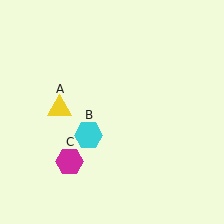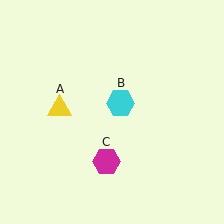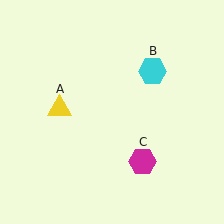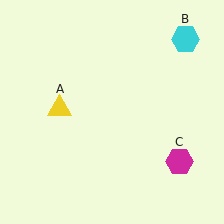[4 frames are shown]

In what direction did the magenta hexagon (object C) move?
The magenta hexagon (object C) moved right.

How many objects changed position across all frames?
2 objects changed position: cyan hexagon (object B), magenta hexagon (object C).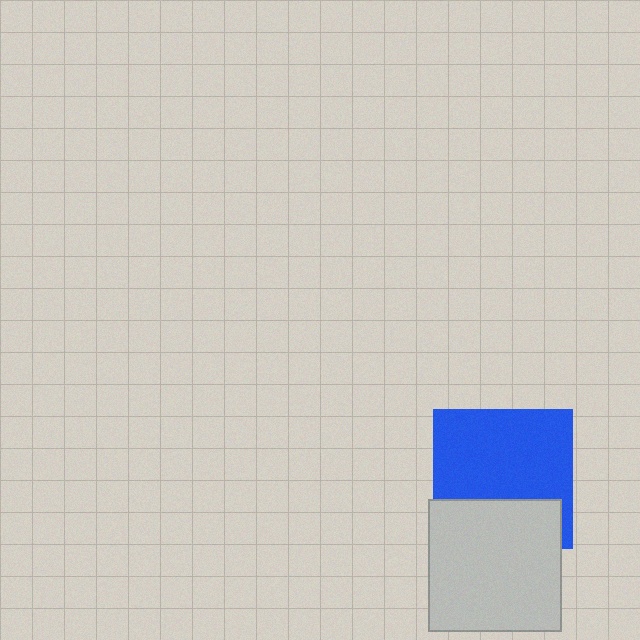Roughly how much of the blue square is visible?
Most of it is visible (roughly 67%).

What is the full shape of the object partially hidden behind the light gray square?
The partially hidden object is a blue square.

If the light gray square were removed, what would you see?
You would see the complete blue square.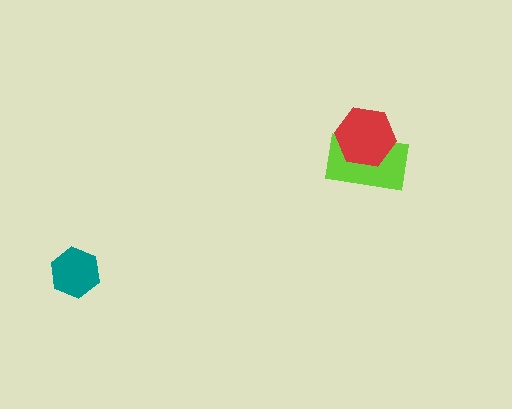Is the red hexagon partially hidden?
No, no other shape covers it.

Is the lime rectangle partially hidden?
Yes, it is partially covered by another shape.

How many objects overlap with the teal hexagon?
0 objects overlap with the teal hexagon.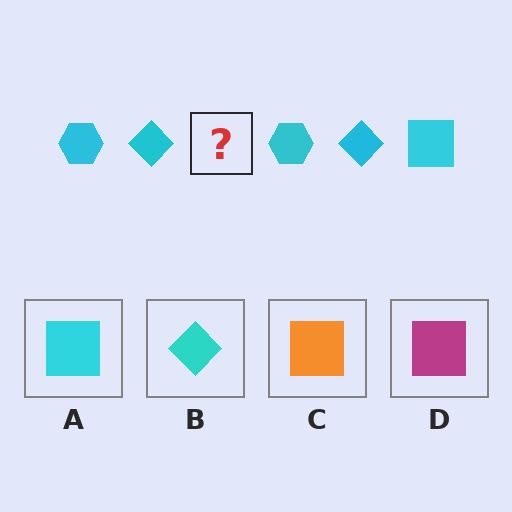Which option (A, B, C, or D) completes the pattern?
A.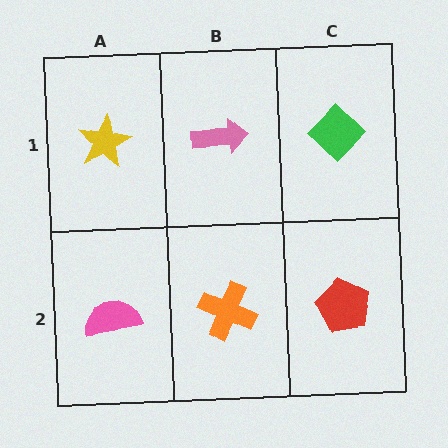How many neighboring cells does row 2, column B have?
3.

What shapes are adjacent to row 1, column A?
A pink semicircle (row 2, column A), a pink arrow (row 1, column B).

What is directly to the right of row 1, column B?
A green diamond.